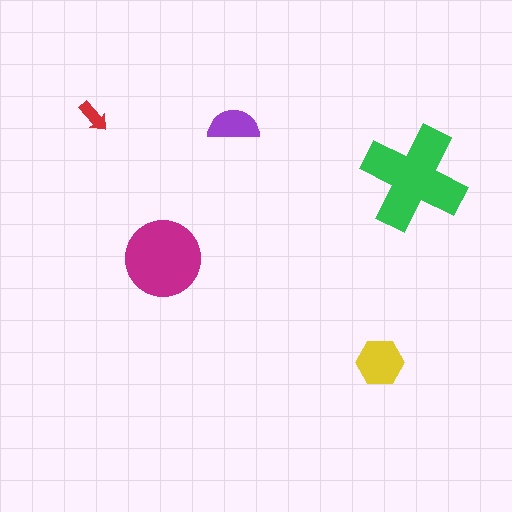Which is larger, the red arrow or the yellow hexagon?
The yellow hexagon.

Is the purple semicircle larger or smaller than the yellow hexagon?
Smaller.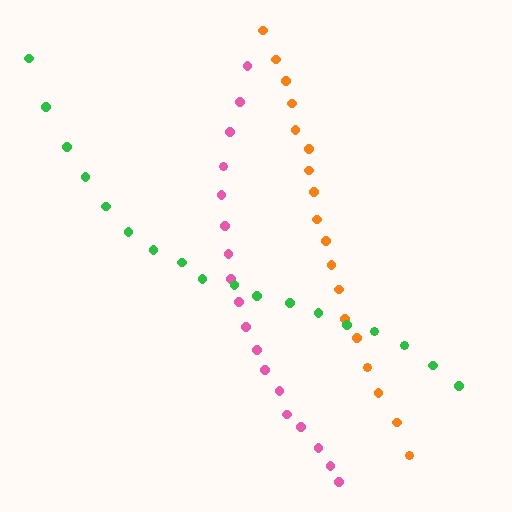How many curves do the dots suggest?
There are 3 distinct paths.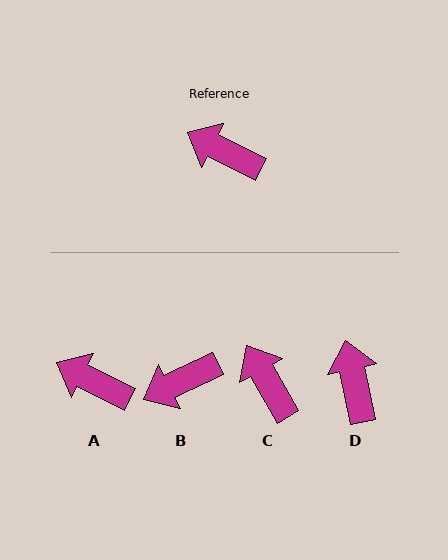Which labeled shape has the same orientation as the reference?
A.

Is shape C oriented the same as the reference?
No, it is off by about 34 degrees.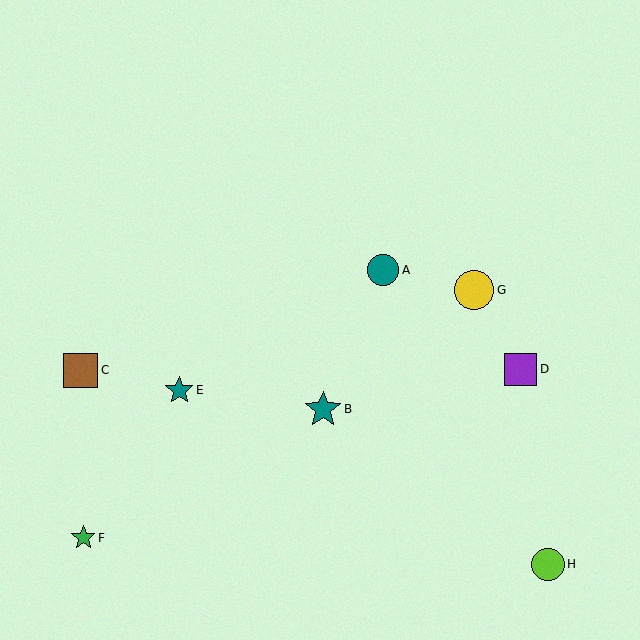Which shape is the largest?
The yellow circle (labeled G) is the largest.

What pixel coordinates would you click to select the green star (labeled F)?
Click at (83, 538) to select the green star F.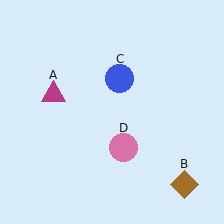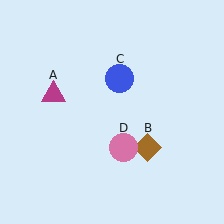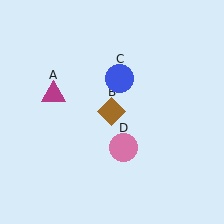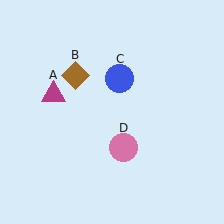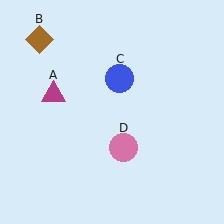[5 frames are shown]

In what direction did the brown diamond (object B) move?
The brown diamond (object B) moved up and to the left.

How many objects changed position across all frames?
1 object changed position: brown diamond (object B).